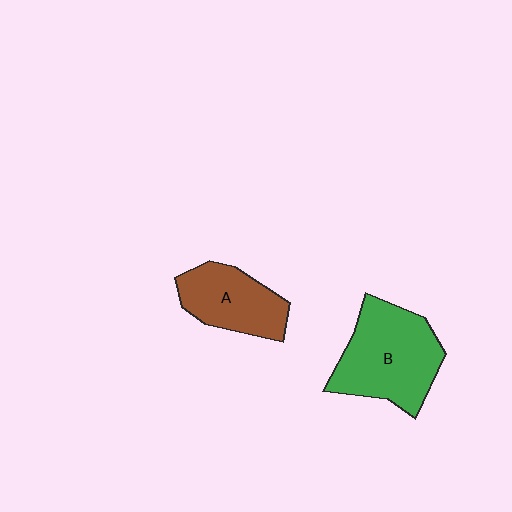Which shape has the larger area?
Shape B (green).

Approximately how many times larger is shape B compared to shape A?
Approximately 1.5 times.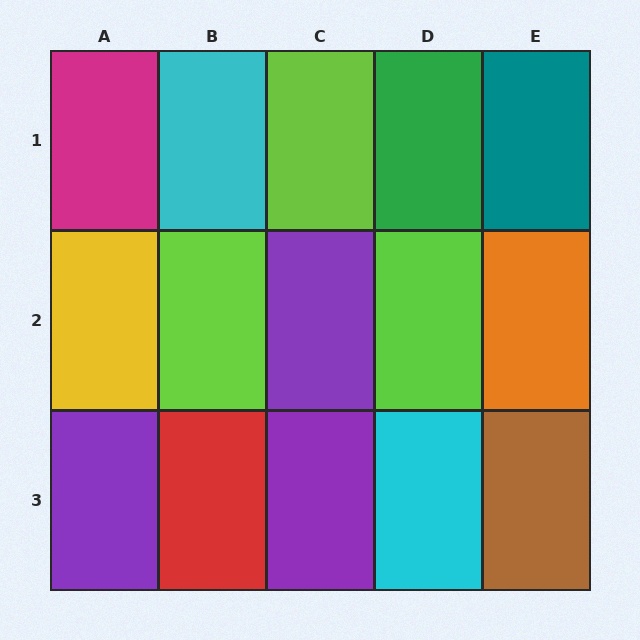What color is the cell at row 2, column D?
Lime.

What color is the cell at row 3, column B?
Red.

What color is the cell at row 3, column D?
Cyan.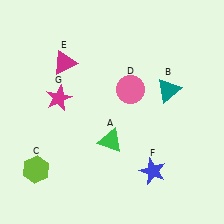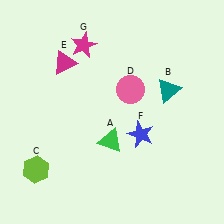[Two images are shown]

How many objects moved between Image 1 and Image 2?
2 objects moved between the two images.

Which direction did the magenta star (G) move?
The magenta star (G) moved up.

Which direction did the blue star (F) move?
The blue star (F) moved up.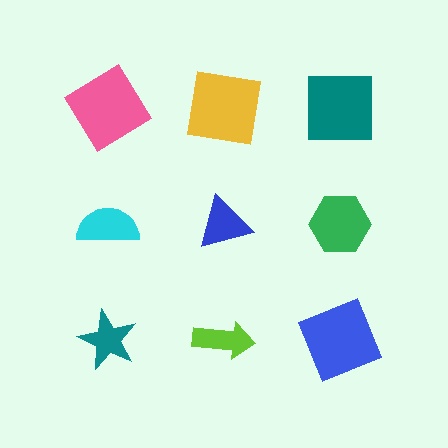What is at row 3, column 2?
A lime arrow.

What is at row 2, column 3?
A green hexagon.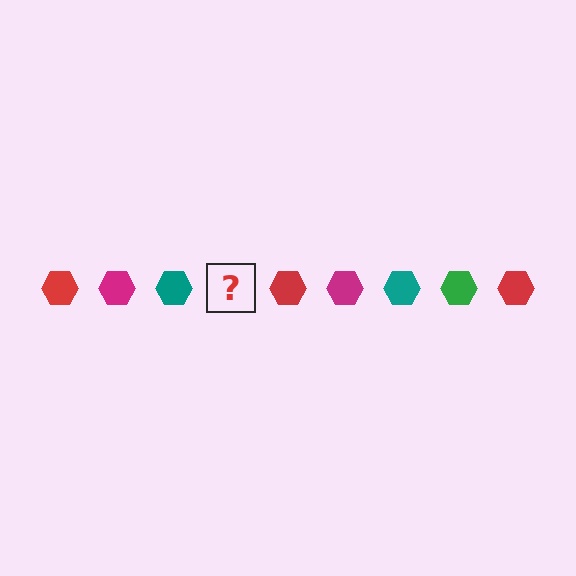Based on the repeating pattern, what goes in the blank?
The blank should be a green hexagon.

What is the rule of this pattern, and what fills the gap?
The rule is that the pattern cycles through red, magenta, teal, green hexagons. The gap should be filled with a green hexagon.